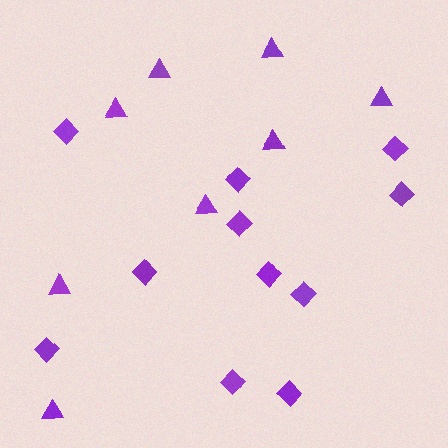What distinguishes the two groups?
There are 2 groups: one group of diamonds (11) and one group of triangles (8).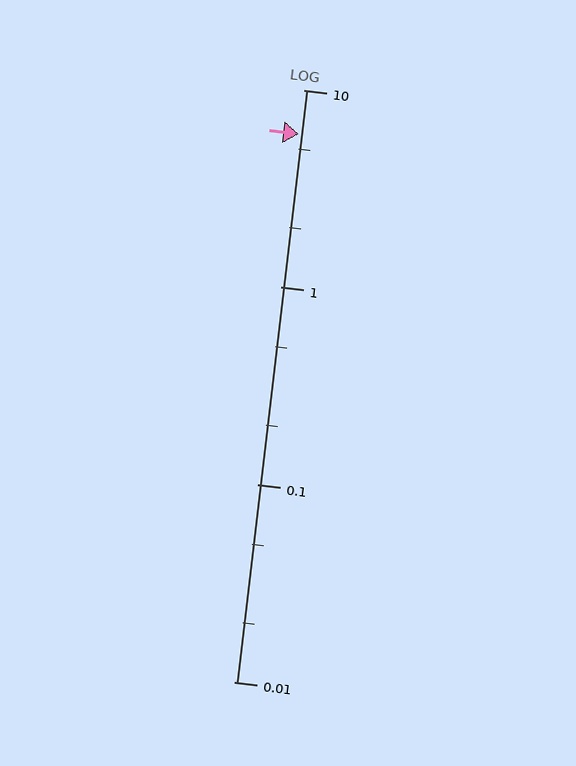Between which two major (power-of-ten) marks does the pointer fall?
The pointer is between 1 and 10.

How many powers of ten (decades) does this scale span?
The scale spans 3 decades, from 0.01 to 10.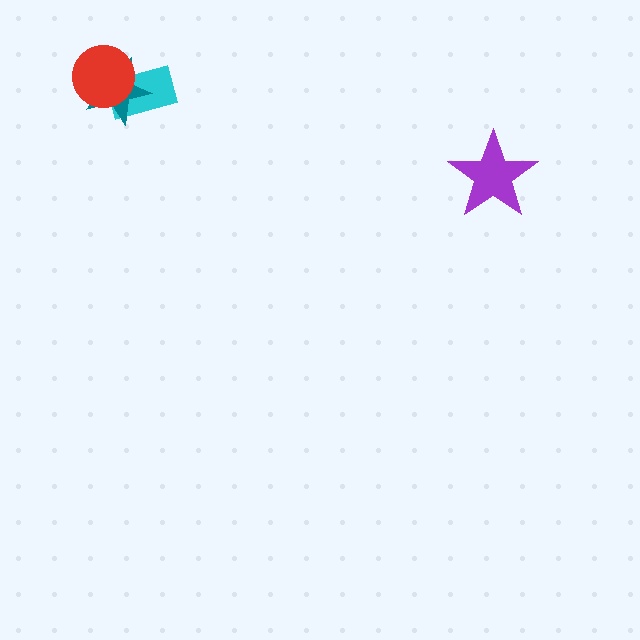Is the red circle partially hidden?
No, no other shape covers it.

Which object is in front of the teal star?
The red circle is in front of the teal star.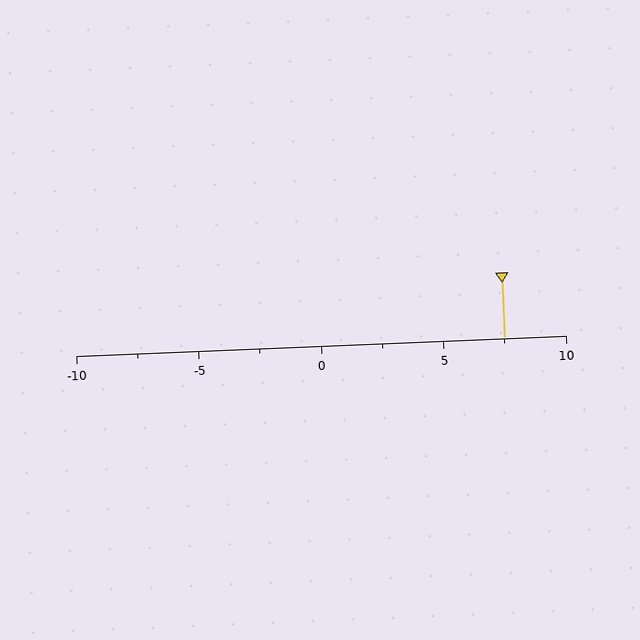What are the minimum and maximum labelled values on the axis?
The axis runs from -10 to 10.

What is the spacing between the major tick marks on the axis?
The major ticks are spaced 5 apart.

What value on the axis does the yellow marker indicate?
The marker indicates approximately 7.5.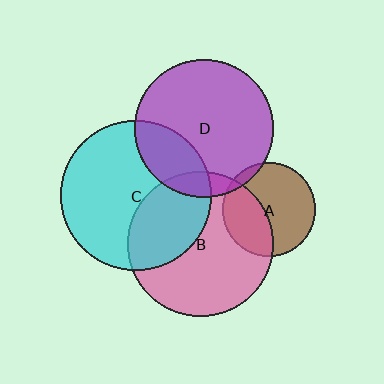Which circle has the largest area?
Circle C (cyan).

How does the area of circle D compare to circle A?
Approximately 2.2 times.